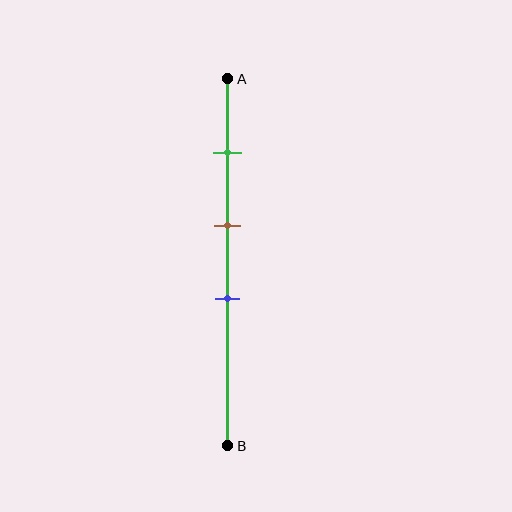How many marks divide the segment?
There are 3 marks dividing the segment.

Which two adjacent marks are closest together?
The brown and blue marks are the closest adjacent pair.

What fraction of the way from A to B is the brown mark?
The brown mark is approximately 40% (0.4) of the way from A to B.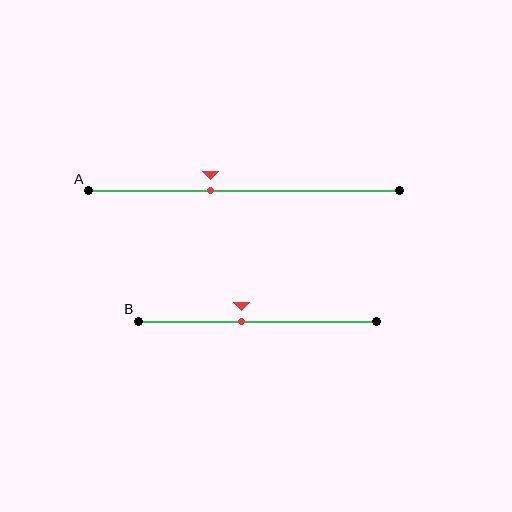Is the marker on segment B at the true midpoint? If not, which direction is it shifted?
No, the marker on segment B is shifted to the left by about 7% of the segment length.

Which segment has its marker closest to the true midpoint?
Segment B has its marker closest to the true midpoint.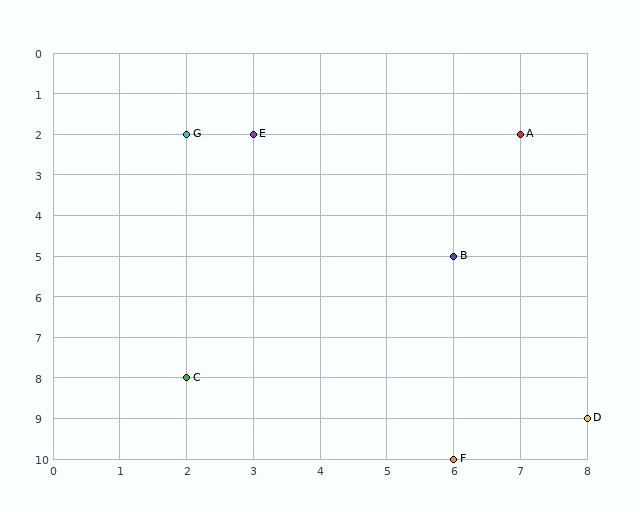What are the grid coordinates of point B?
Point B is at grid coordinates (6, 5).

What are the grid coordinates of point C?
Point C is at grid coordinates (2, 8).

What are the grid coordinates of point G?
Point G is at grid coordinates (2, 2).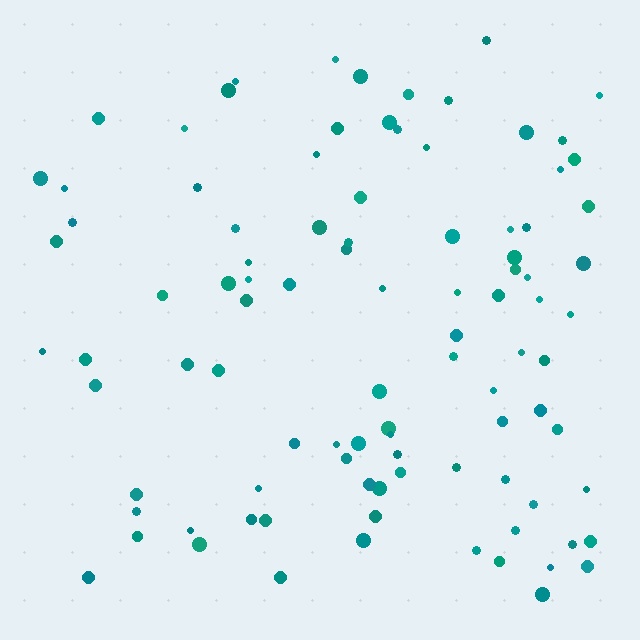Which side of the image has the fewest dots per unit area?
The left.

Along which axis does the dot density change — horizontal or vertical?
Horizontal.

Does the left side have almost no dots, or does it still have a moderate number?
Still a moderate number, just noticeably fewer than the right.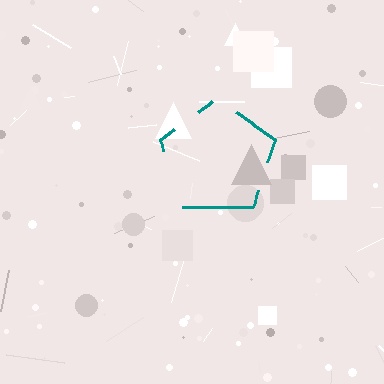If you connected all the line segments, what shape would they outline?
They would outline a pentagon.